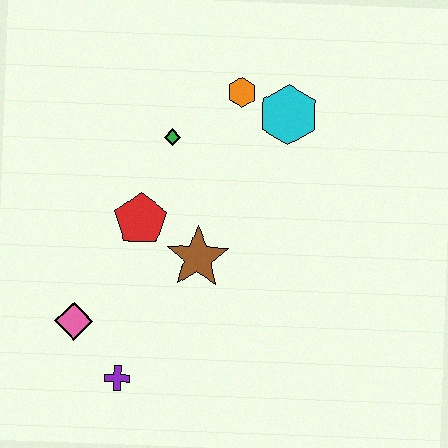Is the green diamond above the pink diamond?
Yes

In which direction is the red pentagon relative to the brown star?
The red pentagon is to the left of the brown star.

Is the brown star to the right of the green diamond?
Yes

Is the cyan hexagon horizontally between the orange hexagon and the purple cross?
No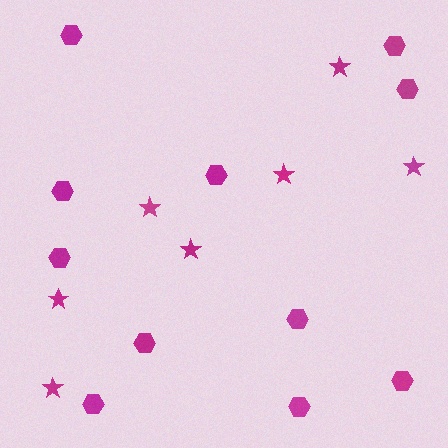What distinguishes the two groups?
There are 2 groups: one group of hexagons (11) and one group of stars (7).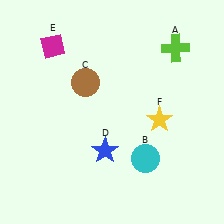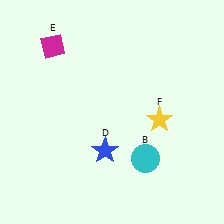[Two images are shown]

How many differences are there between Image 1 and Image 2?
There are 2 differences between the two images.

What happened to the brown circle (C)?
The brown circle (C) was removed in Image 2. It was in the top-left area of Image 1.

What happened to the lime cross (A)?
The lime cross (A) was removed in Image 2. It was in the top-right area of Image 1.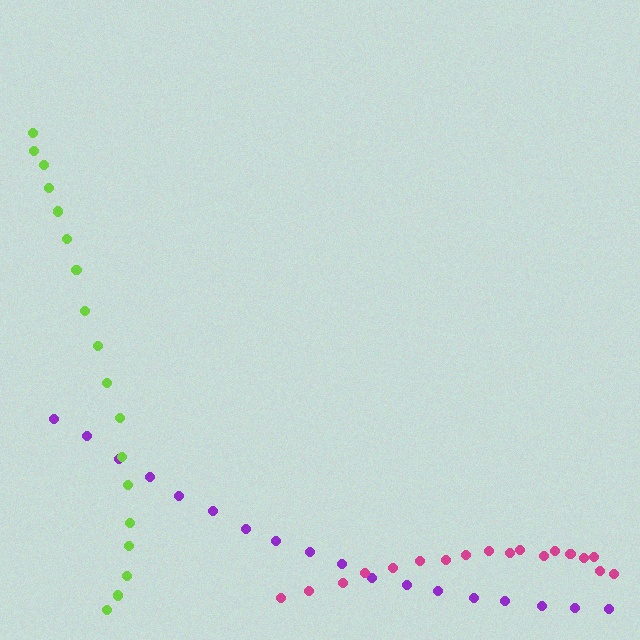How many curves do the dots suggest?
There are 3 distinct paths.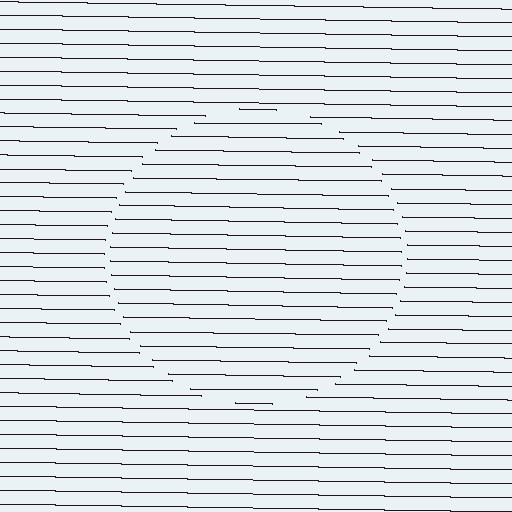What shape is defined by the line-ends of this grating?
An illusory circle. The interior of the shape contains the same grating, shifted by half a period — the contour is defined by the phase discontinuity where line-ends from the inner and outer gratings abut.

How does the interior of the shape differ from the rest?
The interior of the shape contains the same grating, shifted by half a period — the contour is defined by the phase discontinuity where line-ends from the inner and outer gratings abut.